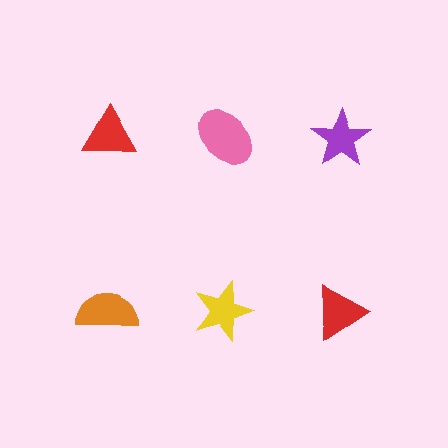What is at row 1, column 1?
A red triangle.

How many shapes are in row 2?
3 shapes.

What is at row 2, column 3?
A red triangle.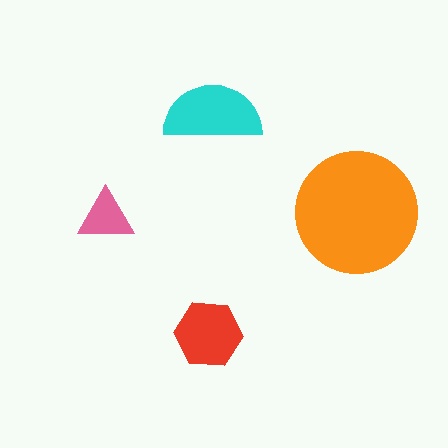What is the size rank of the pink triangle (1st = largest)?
4th.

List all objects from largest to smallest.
The orange circle, the cyan semicircle, the red hexagon, the pink triangle.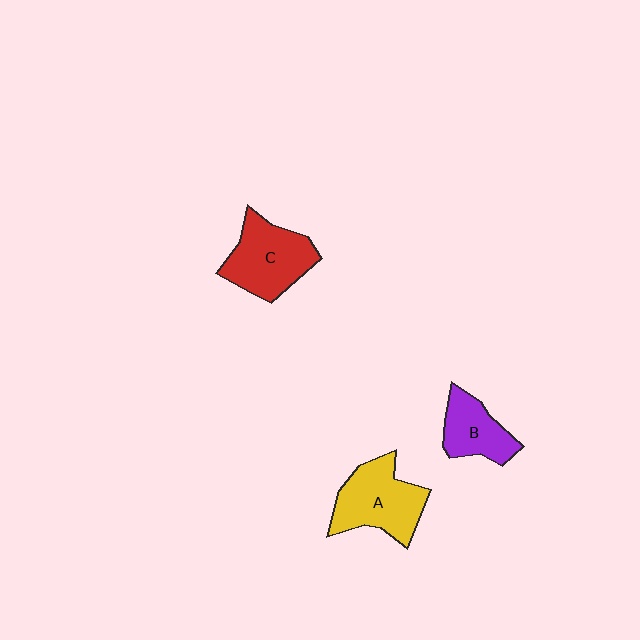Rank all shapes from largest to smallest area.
From largest to smallest: A (yellow), C (red), B (purple).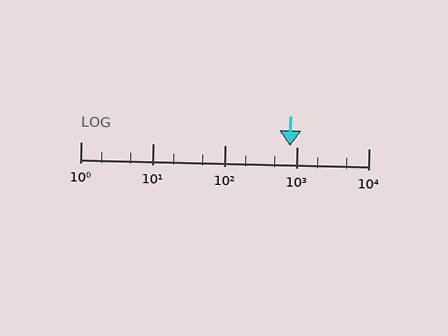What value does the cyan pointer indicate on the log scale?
The pointer indicates approximately 820.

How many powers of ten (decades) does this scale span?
The scale spans 4 decades, from 1 to 10000.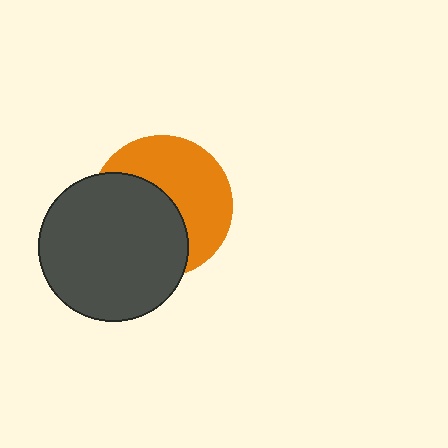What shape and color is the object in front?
The object in front is a dark gray circle.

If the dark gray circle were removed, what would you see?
You would see the complete orange circle.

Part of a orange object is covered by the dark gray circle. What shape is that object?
It is a circle.